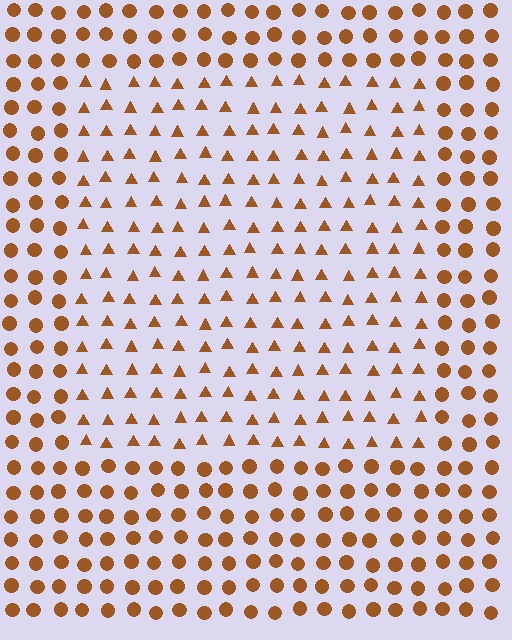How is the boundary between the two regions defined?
The boundary is defined by a change in element shape: triangles inside vs. circles outside. All elements share the same color and spacing.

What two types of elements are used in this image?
The image uses triangles inside the rectangle region and circles outside it.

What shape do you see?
I see a rectangle.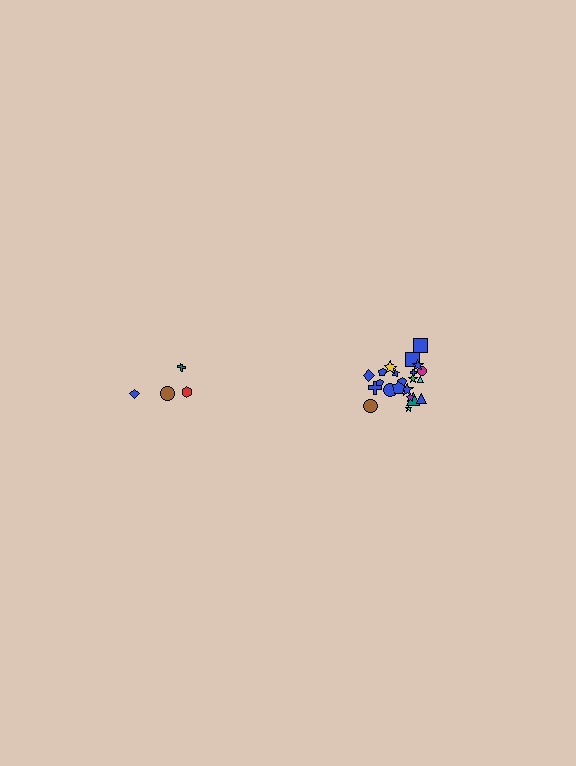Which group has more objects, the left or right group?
The right group.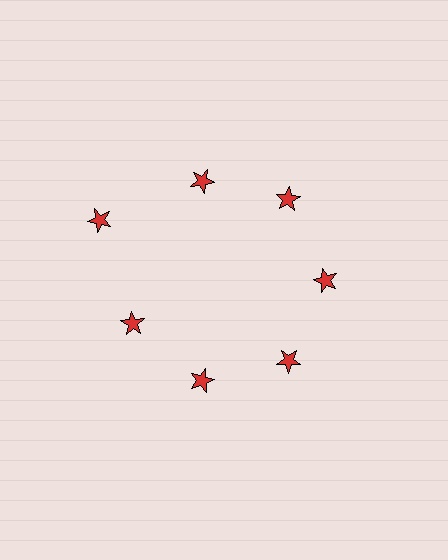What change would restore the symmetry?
The symmetry would be restored by moving it inward, back onto the ring so that all 7 stars sit at equal angles and equal distance from the center.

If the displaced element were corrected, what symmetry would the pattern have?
It would have 7-fold rotational symmetry — the pattern would map onto itself every 51 degrees.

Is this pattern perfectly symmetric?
No. The 7 red stars are arranged in a ring, but one element near the 10 o'clock position is pushed outward from the center, breaking the 7-fold rotational symmetry.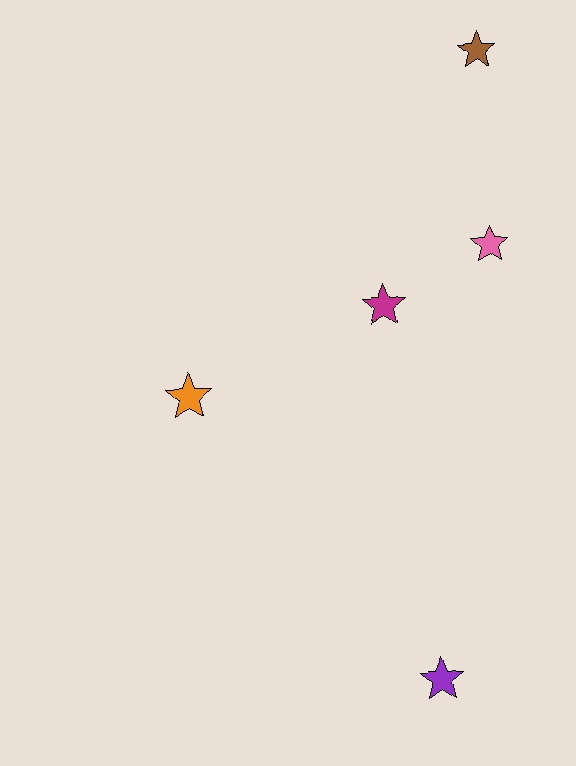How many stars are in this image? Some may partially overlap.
There are 5 stars.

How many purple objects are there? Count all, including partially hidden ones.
There is 1 purple object.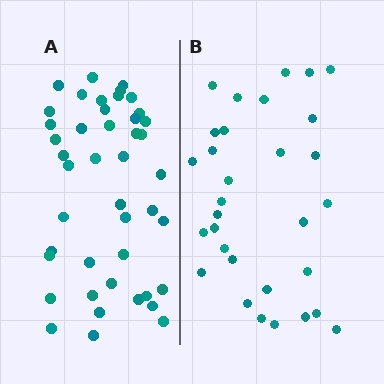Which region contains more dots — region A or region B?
Region A (the left region) has more dots.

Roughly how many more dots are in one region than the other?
Region A has approximately 15 more dots than region B.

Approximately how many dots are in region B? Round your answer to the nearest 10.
About 30 dots. (The exact count is 31, which rounds to 30.)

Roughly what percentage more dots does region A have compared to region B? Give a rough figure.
About 40% more.